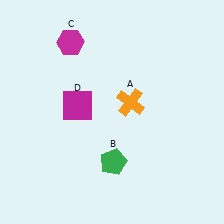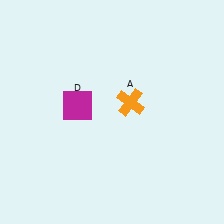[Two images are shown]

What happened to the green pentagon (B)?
The green pentagon (B) was removed in Image 2. It was in the bottom-right area of Image 1.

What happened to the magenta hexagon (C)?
The magenta hexagon (C) was removed in Image 2. It was in the top-left area of Image 1.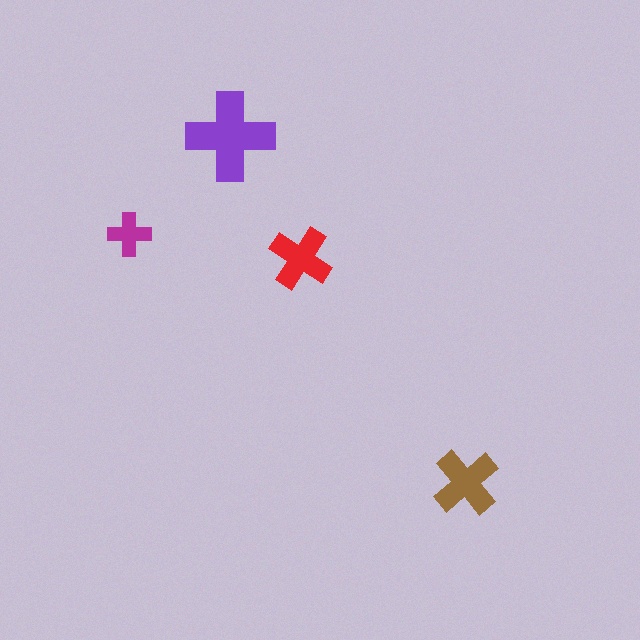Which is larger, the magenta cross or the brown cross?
The brown one.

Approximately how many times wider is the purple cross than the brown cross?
About 1.5 times wider.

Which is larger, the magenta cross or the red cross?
The red one.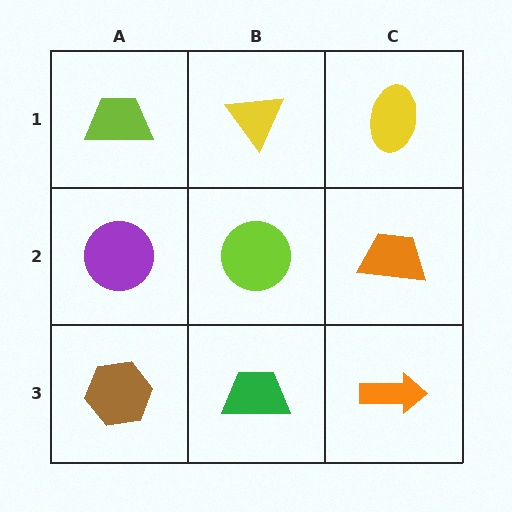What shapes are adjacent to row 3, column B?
A lime circle (row 2, column B), a brown hexagon (row 3, column A), an orange arrow (row 3, column C).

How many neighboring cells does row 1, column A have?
2.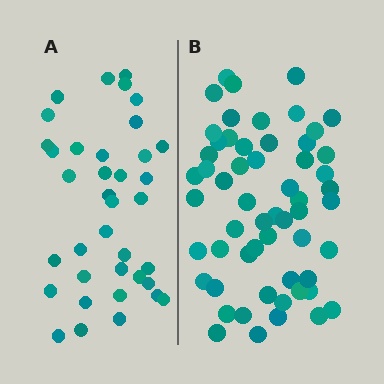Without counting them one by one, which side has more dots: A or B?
Region B (the right region) has more dots.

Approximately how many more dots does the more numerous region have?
Region B has approximately 20 more dots than region A.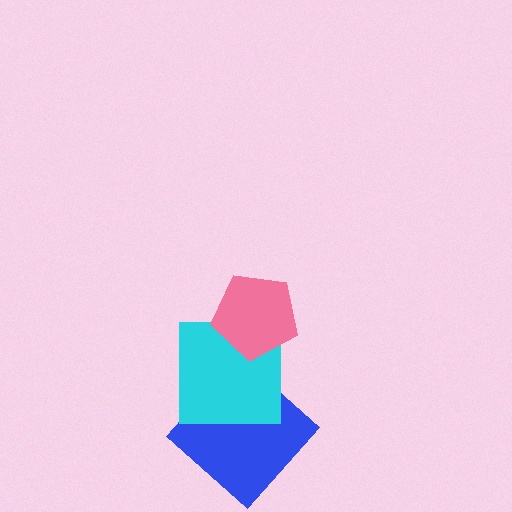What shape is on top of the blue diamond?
The cyan square is on top of the blue diamond.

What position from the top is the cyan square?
The cyan square is 2nd from the top.